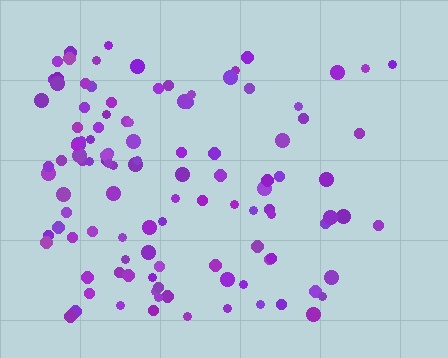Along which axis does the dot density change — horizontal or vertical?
Horizontal.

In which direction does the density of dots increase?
From right to left, with the left side densest.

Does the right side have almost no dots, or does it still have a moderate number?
Still a moderate number, just noticeably fewer than the left.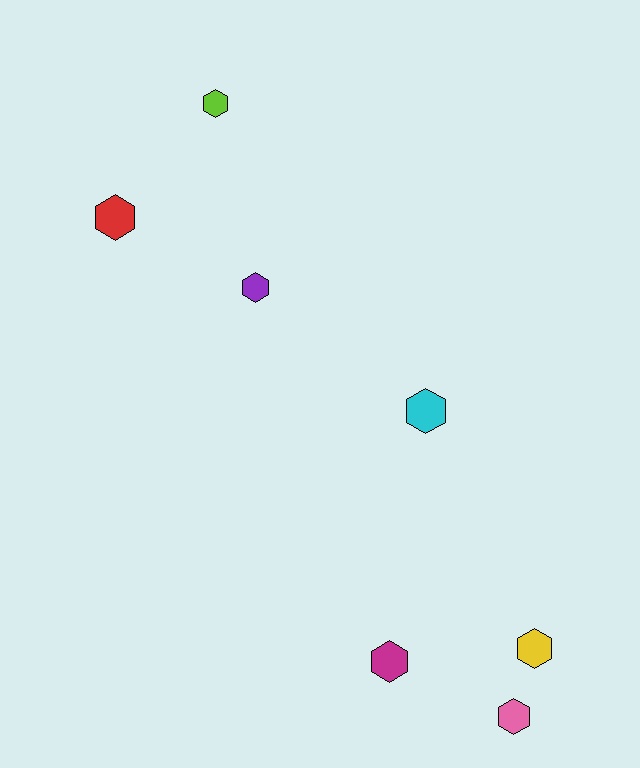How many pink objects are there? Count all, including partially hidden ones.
There is 1 pink object.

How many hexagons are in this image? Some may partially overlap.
There are 7 hexagons.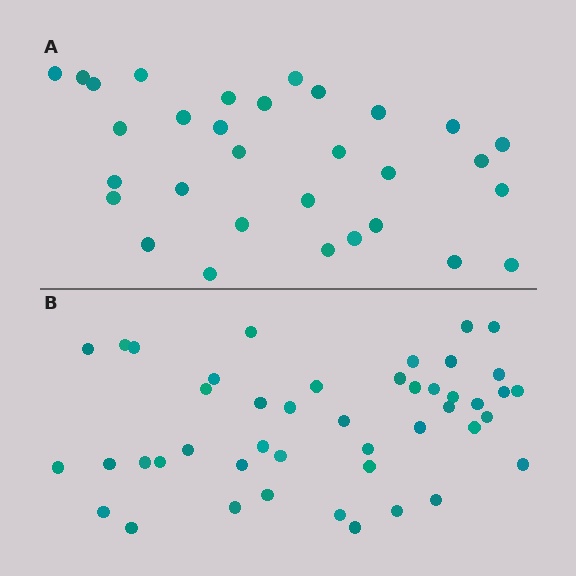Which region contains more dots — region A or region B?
Region B (the bottom region) has more dots.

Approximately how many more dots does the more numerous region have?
Region B has approximately 15 more dots than region A.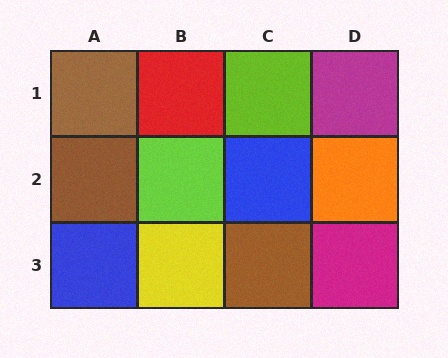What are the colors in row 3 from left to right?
Blue, yellow, brown, magenta.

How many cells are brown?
3 cells are brown.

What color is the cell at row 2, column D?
Orange.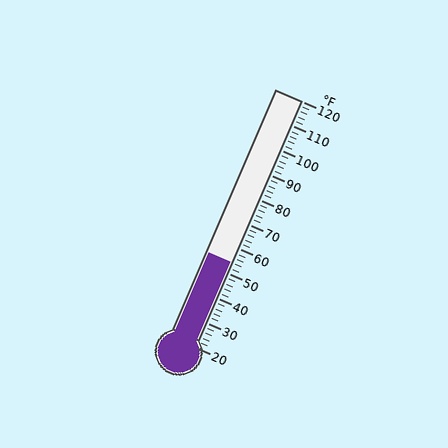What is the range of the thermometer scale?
The thermometer scale ranges from 20°F to 120°F.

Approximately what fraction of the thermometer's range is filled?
The thermometer is filled to approximately 35% of its range.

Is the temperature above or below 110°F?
The temperature is below 110°F.